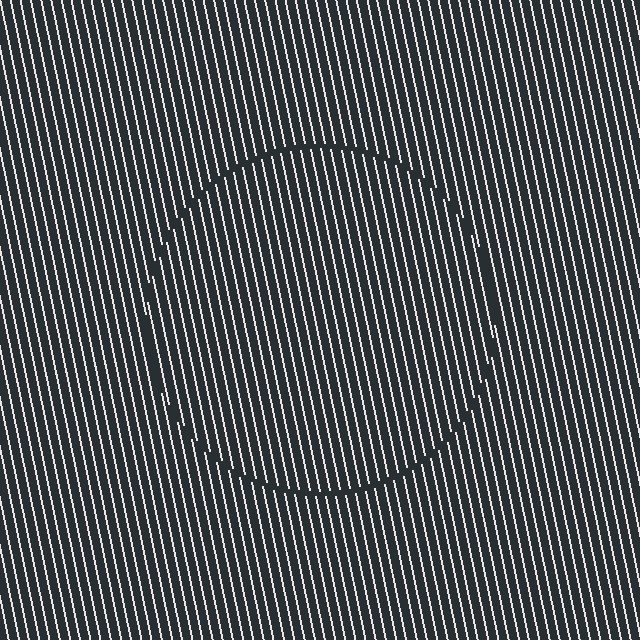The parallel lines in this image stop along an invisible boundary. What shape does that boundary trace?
An illusory circle. The interior of the shape contains the same grating, shifted by half a period — the contour is defined by the phase discontinuity where line-ends from the inner and outer gratings abut.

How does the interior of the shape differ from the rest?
The interior of the shape contains the same grating, shifted by half a period — the contour is defined by the phase discontinuity where line-ends from the inner and outer gratings abut.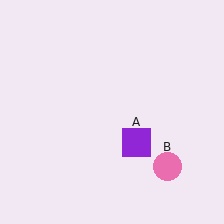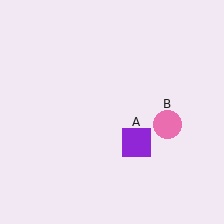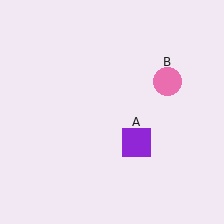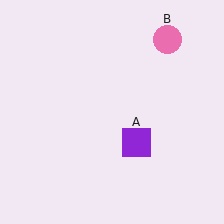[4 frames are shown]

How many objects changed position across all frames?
1 object changed position: pink circle (object B).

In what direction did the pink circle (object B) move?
The pink circle (object B) moved up.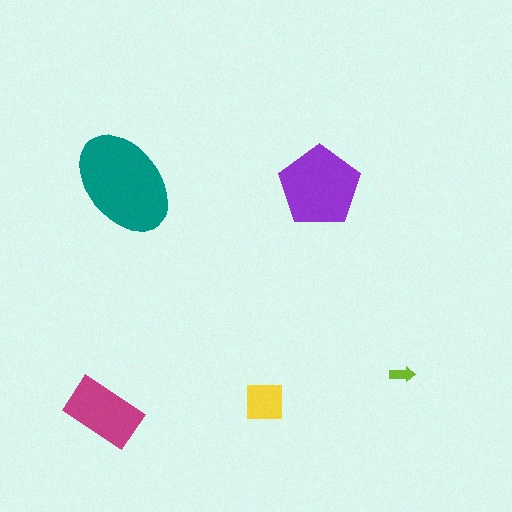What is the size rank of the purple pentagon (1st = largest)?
2nd.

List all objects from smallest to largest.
The lime arrow, the yellow square, the magenta rectangle, the purple pentagon, the teal ellipse.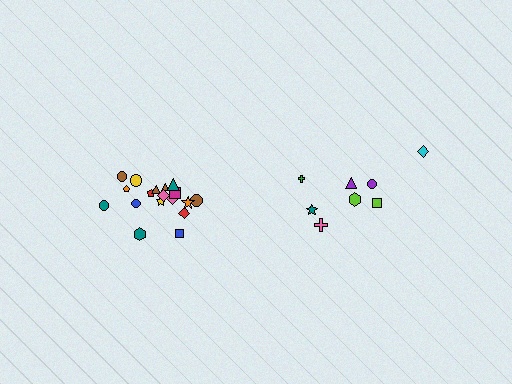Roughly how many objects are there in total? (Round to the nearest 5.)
Roughly 25 objects in total.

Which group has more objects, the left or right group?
The left group.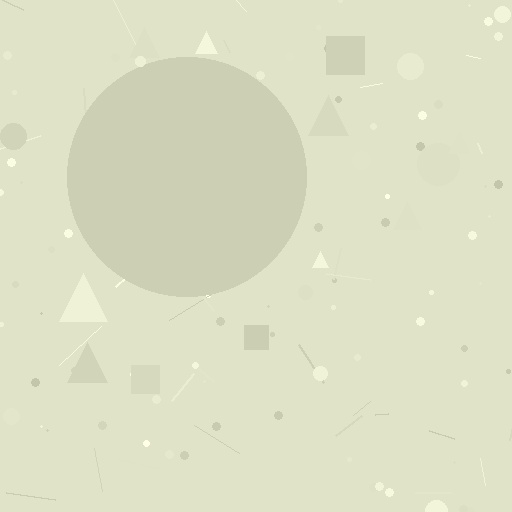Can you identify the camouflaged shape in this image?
The camouflaged shape is a circle.